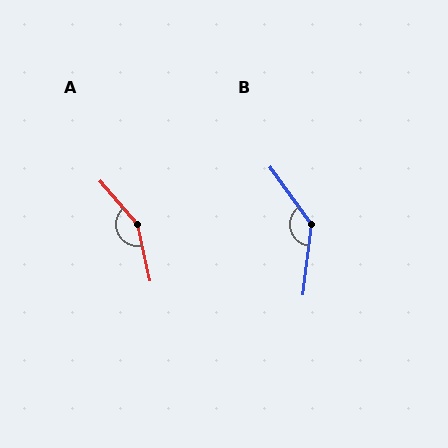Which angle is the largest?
A, at approximately 152 degrees.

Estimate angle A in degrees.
Approximately 152 degrees.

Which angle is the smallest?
B, at approximately 137 degrees.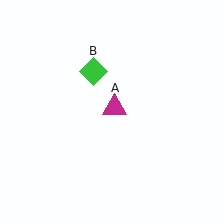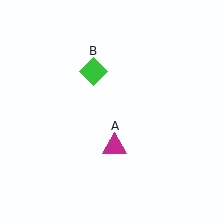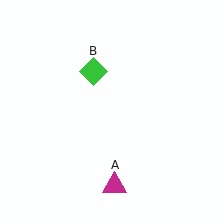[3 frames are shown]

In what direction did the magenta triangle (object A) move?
The magenta triangle (object A) moved down.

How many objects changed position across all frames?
1 object changed position: magenta triangle (object A).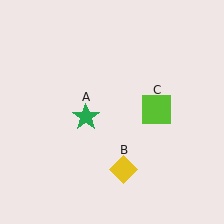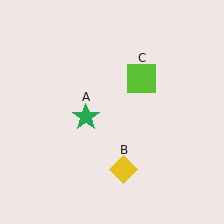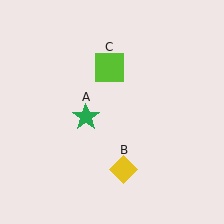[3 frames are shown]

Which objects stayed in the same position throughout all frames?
Green star (object A) and yellow diamond (object B) remained stationary.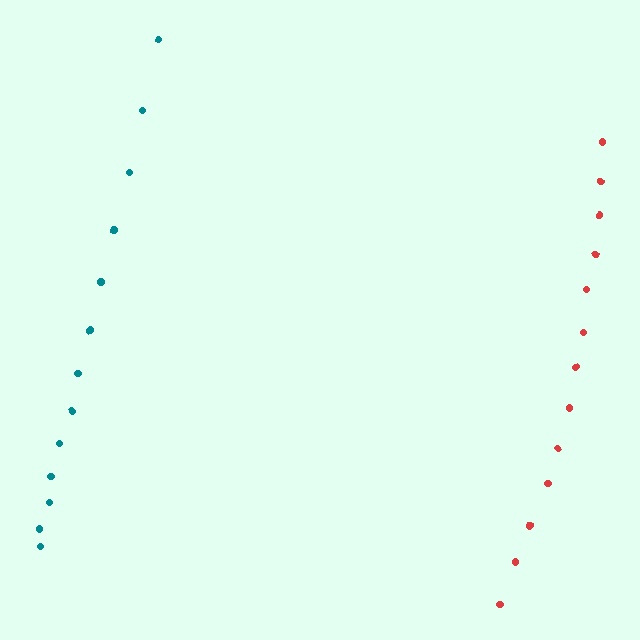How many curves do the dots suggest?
There are 2 distinct paths.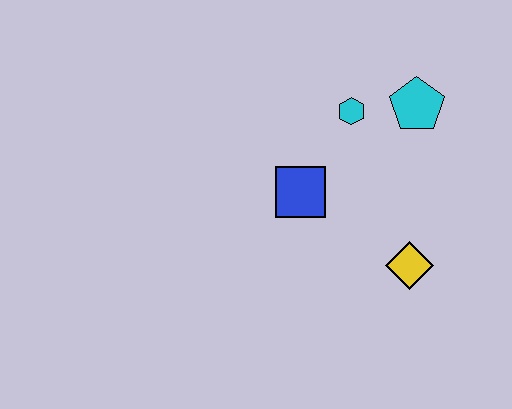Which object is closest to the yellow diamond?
The blue square is closest to the yellow diamond.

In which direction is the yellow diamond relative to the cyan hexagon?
The yellow diamond is below the cyan hexagon.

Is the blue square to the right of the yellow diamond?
No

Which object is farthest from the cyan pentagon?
The yellow diamond is farthest from the cyan pentagon.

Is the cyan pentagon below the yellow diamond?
No